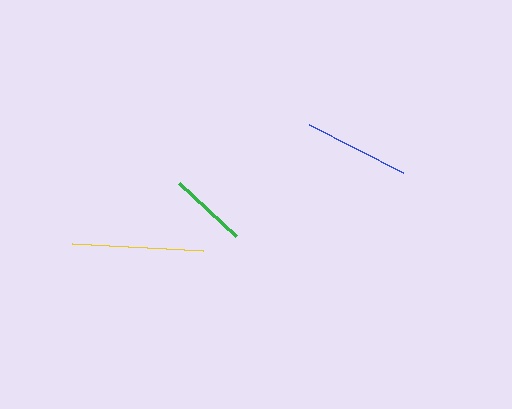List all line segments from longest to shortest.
From longest to shortest: yellow, blue, green.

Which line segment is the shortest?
The green line is the shortest at approximately 78 pixels.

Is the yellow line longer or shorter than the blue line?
The yellow line is longer than the blue line.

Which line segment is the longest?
The yellow line is the longest at approximately 132 pixels.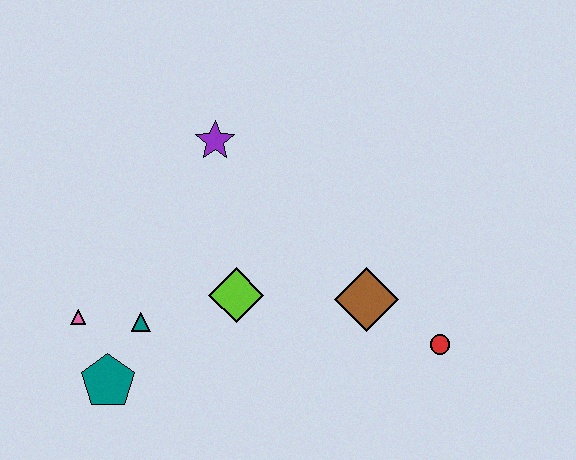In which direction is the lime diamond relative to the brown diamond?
The lime diamond is to the left of the brown diamond.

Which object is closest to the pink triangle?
The teal triangle is closest to the pink triangle.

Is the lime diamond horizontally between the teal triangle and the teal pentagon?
No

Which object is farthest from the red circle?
The pink triangle is farthest from the red circle.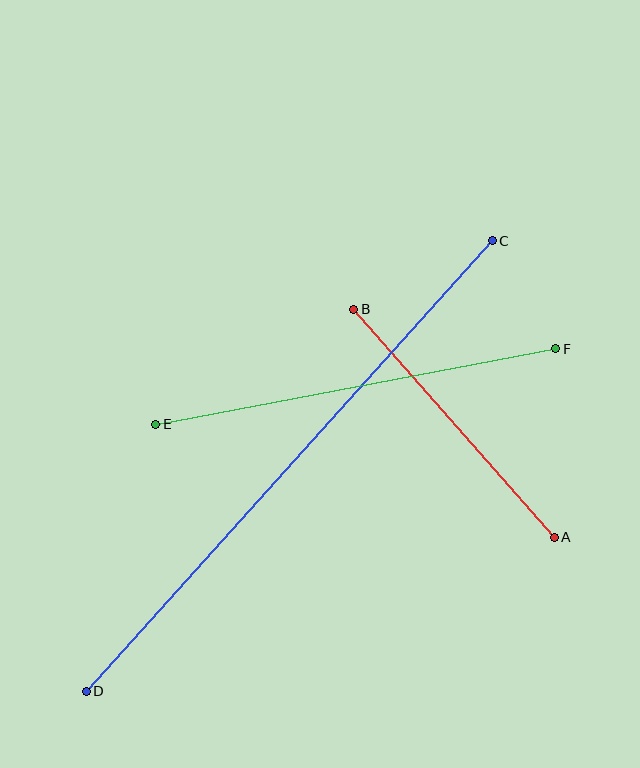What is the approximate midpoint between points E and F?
The midpoint is at approximately (356, 386) pixels.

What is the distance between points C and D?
The distance is approximately 607 pixels.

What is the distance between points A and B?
The distance is approximately 303 pixels.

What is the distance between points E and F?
The distance is approximately 407 pixels.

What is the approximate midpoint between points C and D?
The midpoint is at approximately (289, 466) pixels.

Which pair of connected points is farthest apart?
Points C and D are farthest apart.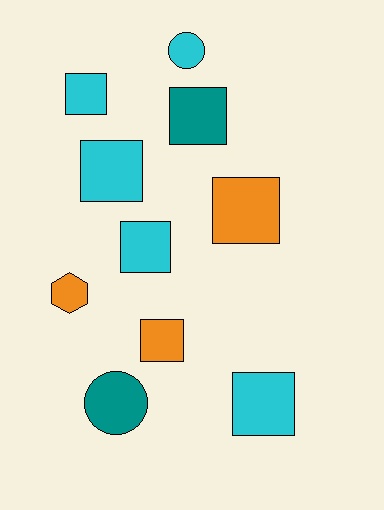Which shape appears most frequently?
Square, with 7 objects.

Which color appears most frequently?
Cyan, with 5 objects.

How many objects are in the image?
There are 10 objects.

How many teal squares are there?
There is 1 teal square.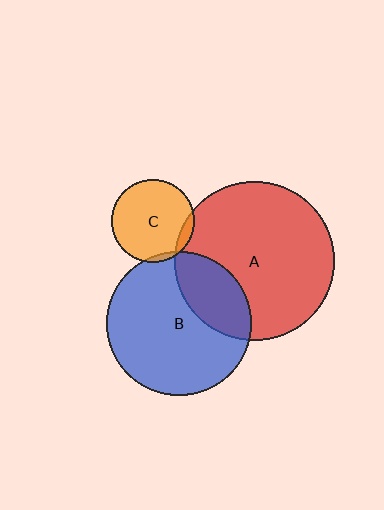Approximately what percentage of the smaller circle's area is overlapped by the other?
Approximately 5%.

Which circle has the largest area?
Circle A (red).